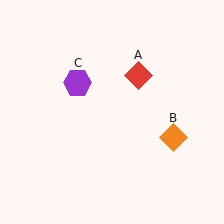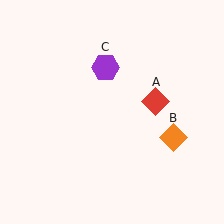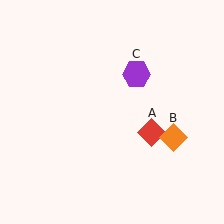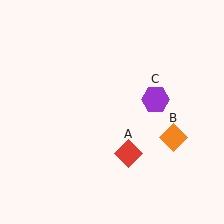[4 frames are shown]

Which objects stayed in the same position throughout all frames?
Orange diamond (object B) remained stationary.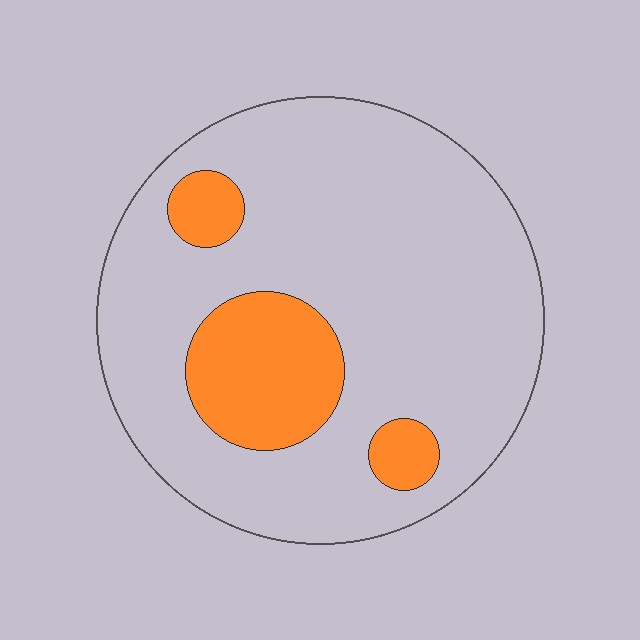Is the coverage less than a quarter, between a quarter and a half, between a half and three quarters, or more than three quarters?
Less than a quarter.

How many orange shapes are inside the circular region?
3.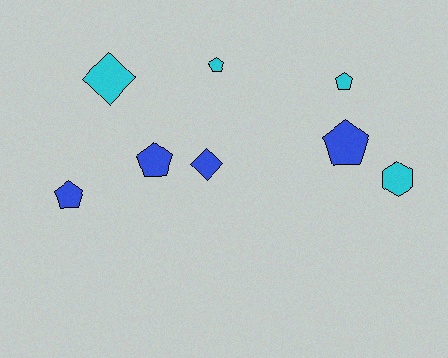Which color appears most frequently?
Cyan, with 4 objects.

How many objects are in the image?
There are 8 objects.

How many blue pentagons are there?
There are 3 blue pentagons.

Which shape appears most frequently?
Pentagon, with 5 objects.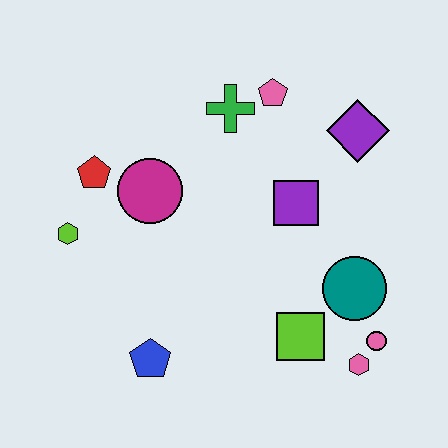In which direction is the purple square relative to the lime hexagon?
The purple square is to the right of the lime hexagon.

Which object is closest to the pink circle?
The pink hexagon is closest to the pink circle.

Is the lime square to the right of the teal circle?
No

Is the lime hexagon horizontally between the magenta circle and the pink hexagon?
No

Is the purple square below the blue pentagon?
No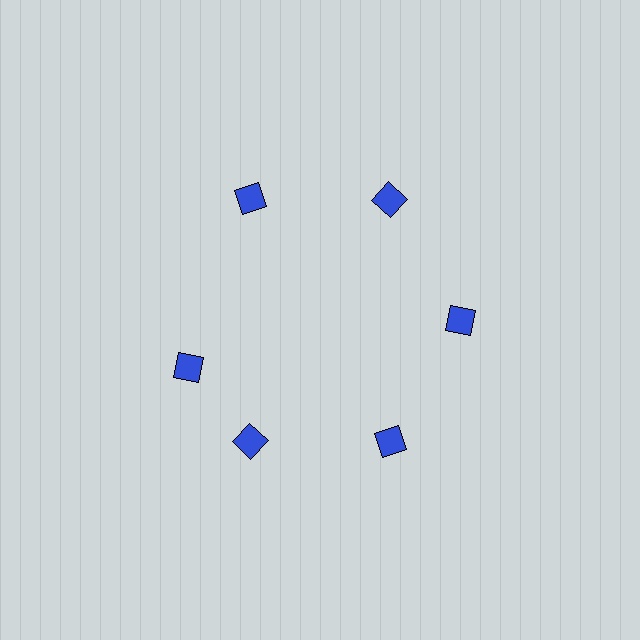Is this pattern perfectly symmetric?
No. The 6 blue diamonds are arranged in a ring, but one element near the 9 o'clock position is rotated out of alignment along the ring, breaking the 6-fold rotational symmetry.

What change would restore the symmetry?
The symmetry would be restored by rotating it back into even spacing with its neighbors so that all 6 diamonds sit at equal angles and equal distance from the center.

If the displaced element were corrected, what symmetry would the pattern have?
It would have 6-fold rotational symmetry — the pattern would map onto itself every 60 degrees.